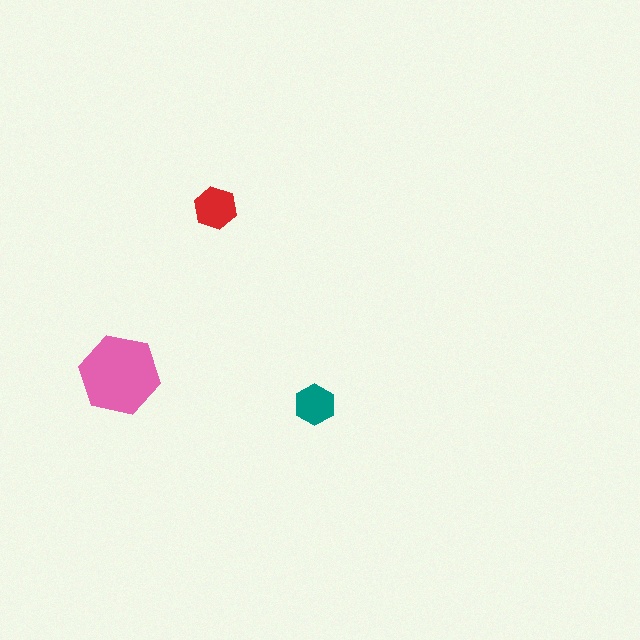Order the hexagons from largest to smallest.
the pink one, the red one, the teal one.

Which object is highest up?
The red hexagon is topmost.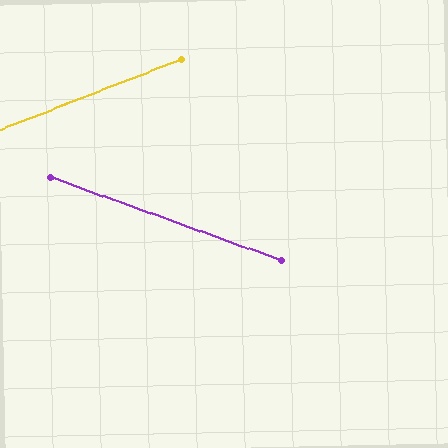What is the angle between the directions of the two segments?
Approximately 41 degrees.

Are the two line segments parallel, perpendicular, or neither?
Neither parallel nor perpendicular — they differ by about 41°.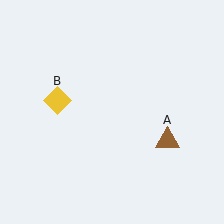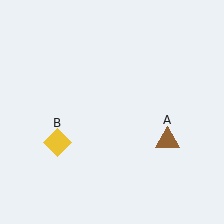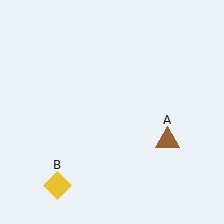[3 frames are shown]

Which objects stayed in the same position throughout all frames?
Brown triangle (object A) remained stationary.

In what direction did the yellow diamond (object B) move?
The yellow diamond (object B) moved down.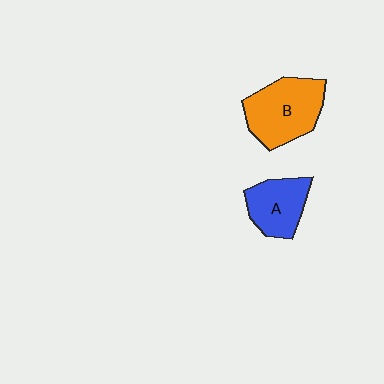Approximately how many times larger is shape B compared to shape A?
Approximately 1.4 times.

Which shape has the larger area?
Shape B (orange).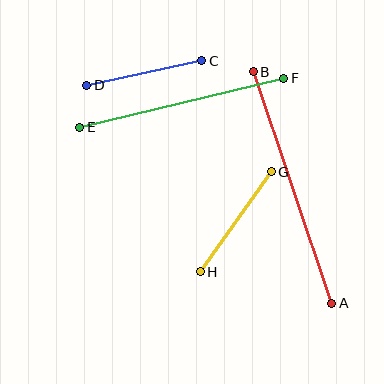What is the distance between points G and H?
The distance is approximately 122 pixels.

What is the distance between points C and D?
The distance is approximately 117 pixels.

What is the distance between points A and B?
The distance is approximately 245 pixels.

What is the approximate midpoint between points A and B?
The midpoint is at approximately (293, 187) pixels.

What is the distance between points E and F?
The distance is approximately 210 pixels.